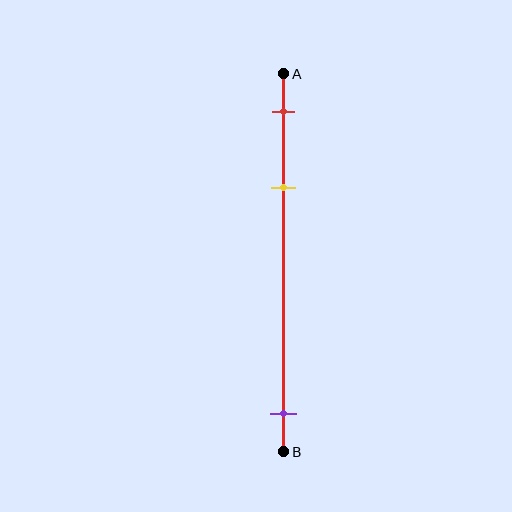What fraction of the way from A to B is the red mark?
The red mark is approximately 10% (0.1) of the way from A to B.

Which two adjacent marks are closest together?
The red and yellow marks are the closest adjacent pair.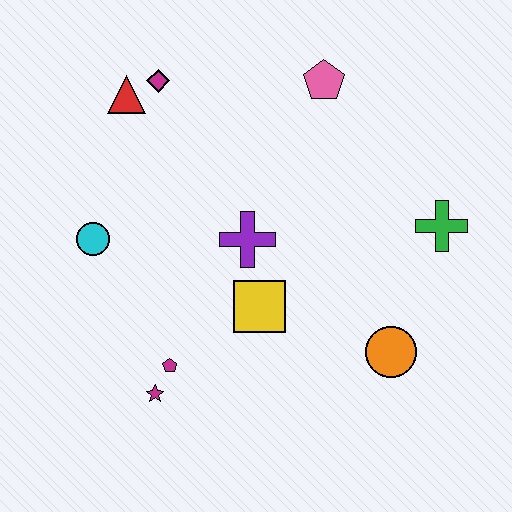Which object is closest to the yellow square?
The purple cross is closest to the yellow square.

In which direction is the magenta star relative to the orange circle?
The magenta star is to the left of the orange circle.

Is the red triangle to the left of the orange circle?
Yes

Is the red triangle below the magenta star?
No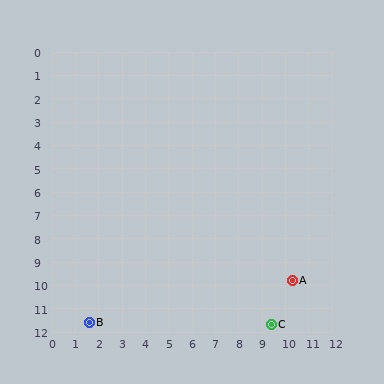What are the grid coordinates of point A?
Point A is at approximately (10.3, 9.8).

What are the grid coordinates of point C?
Point C is at approximately (9.4, 11.7).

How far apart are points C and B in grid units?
Points C and B are about 7.8 grid units apart.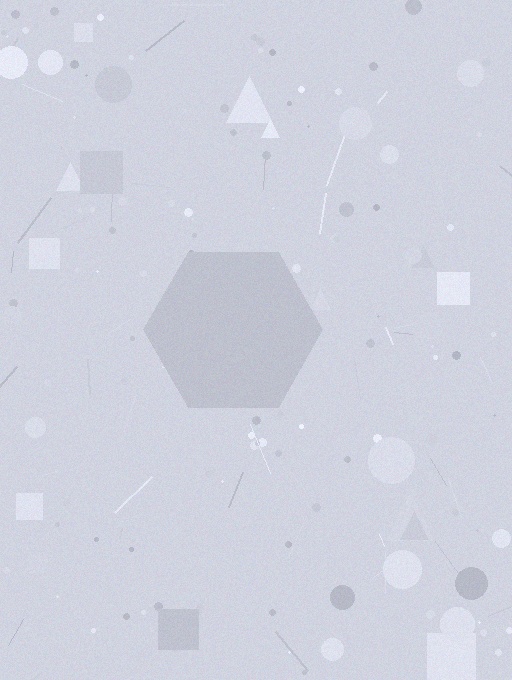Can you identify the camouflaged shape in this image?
The camouflaged shape is a hexagon.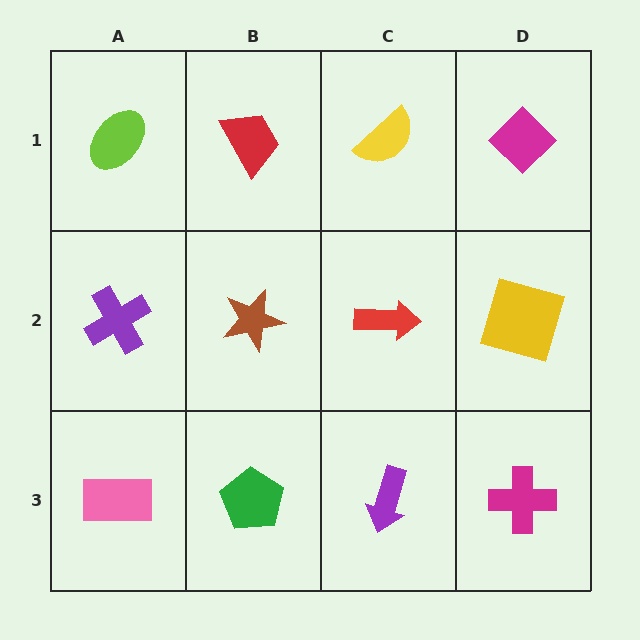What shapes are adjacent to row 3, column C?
A red arrow (row 2, column C), a green pentagon (row 3, column B), a magenta cross (row 3, column D).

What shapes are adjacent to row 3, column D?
A yellow square (row 2, column D), a purple arrow (row 3, column C).